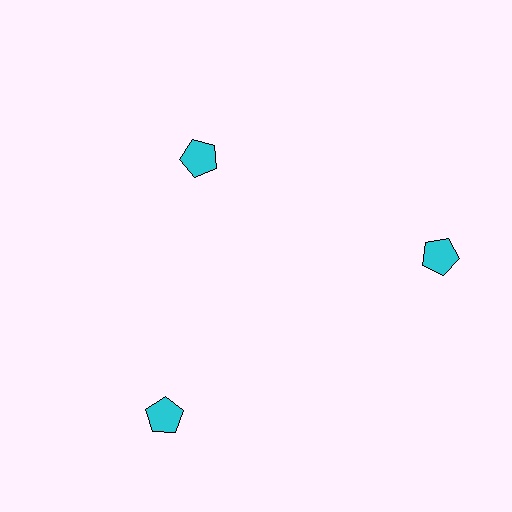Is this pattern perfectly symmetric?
No. The 3 cyan pentagons are arranged in a ring, but one element near the 11 o'clock position is pulled inward toward the center, breaking the 3-fold rotational symmetry.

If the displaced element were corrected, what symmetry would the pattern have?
It would have 3-fold rotational symmetry — the pattern would map onto itself every 120 degrees.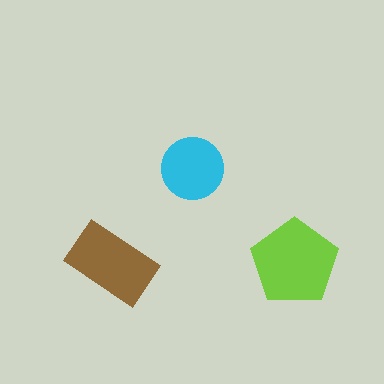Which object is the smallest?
The cyan circle.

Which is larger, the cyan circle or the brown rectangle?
The brown rectangle.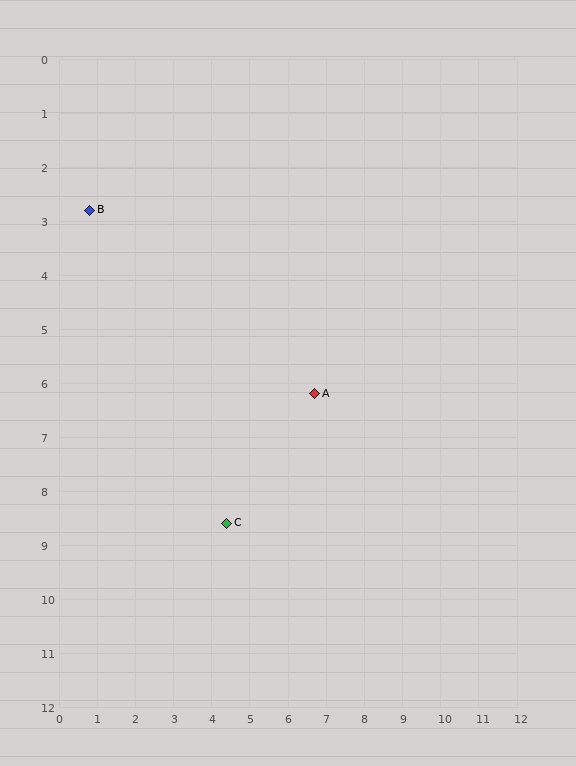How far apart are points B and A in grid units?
Points B and A are about 6.8 grid units apart.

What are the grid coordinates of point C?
Point C is at approximately (4.4, 8.6).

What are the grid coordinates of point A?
Point A is at approximately (6.7, 6.2).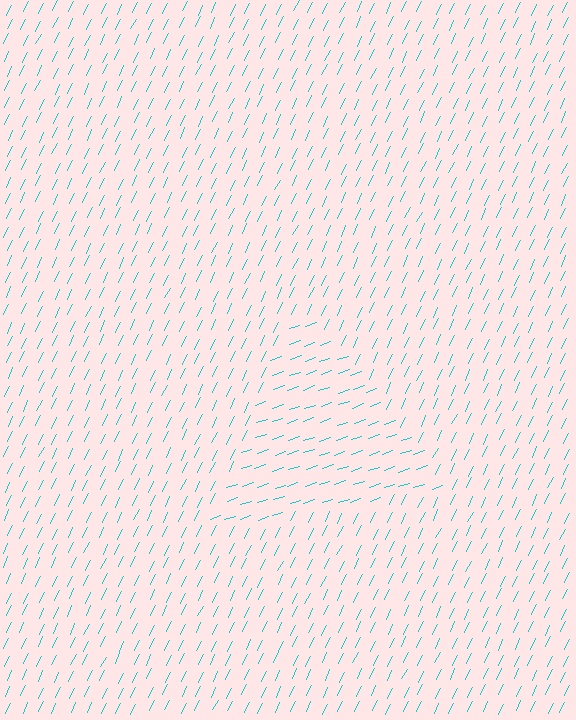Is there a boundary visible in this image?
Yes, there is a texture boundary formed by a change in line orientation.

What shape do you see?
I see a triangle.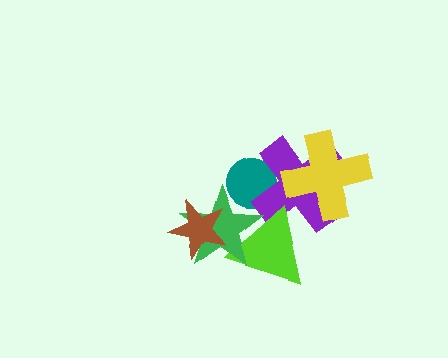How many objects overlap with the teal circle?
2 objects overlap with the teal circle.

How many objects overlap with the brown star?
1 object overlaps with the brown star.